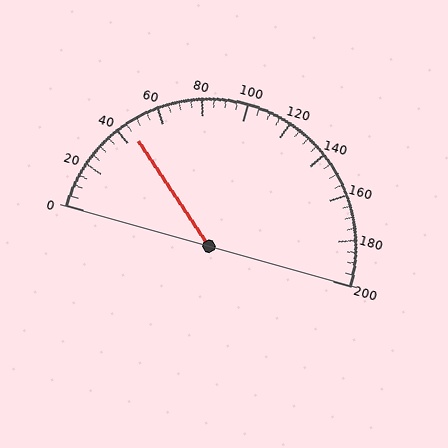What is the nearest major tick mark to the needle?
The nearest major tick mark is 40.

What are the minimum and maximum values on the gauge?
The gauge ranges from 0 to 200.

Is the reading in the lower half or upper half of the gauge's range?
The reading is in the lower half of the range (0 to 200).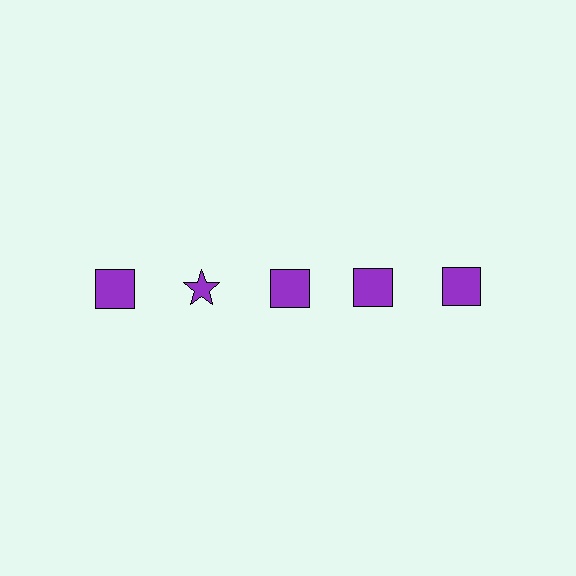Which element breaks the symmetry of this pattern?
The purple star in the top row, second from left column breaks the symmetry. All other shapes are purple squares.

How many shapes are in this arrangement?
There are 5 shapes arranged in a grid pattern.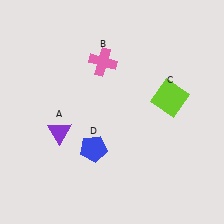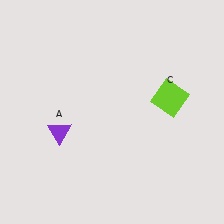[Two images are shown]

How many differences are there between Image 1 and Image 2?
There are 2 differences between the two images.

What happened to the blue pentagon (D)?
The blue pentagon (D) was removed in Image 2. It was in the bottom-left area of Image 1.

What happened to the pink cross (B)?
The pink cross (B) was removed in Image 2. It was in the top-left area of Image 1.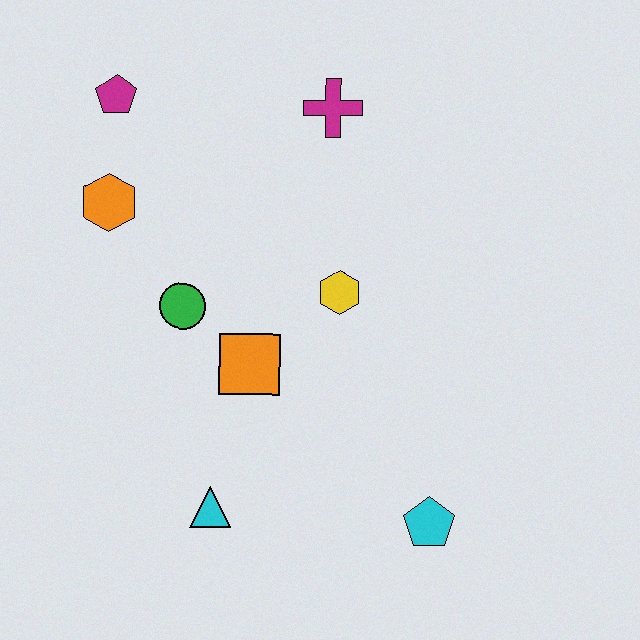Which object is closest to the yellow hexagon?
The orange square is closest to the yellow hexagon.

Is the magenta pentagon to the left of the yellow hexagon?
Yes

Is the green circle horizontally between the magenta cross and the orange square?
No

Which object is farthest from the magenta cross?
The cyan pentagon is farthest from the magenta cross.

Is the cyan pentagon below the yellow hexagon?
Yes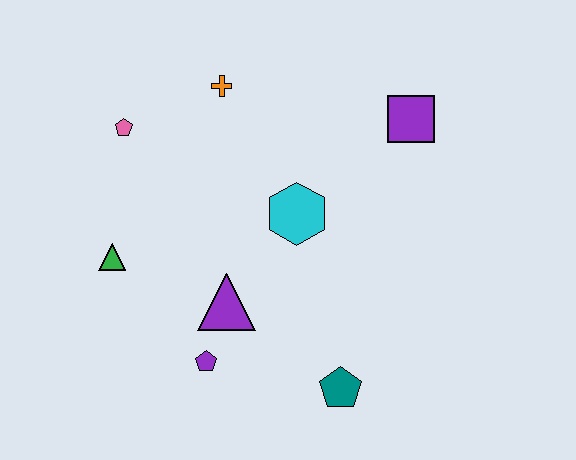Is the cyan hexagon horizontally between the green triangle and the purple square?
Yes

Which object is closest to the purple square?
The cyan hexagon is closest to the purple square.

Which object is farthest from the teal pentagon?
The pink pentagon is farthest from the teal pentagon.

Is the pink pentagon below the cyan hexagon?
No